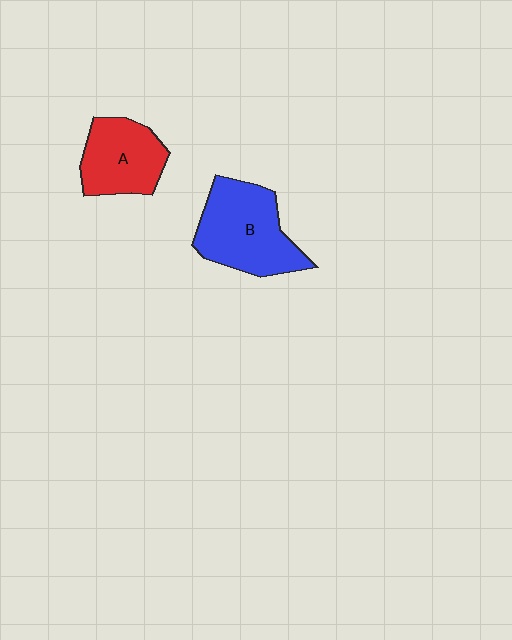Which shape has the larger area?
Shape B (blue).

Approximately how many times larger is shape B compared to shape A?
Approximately 1.3 times.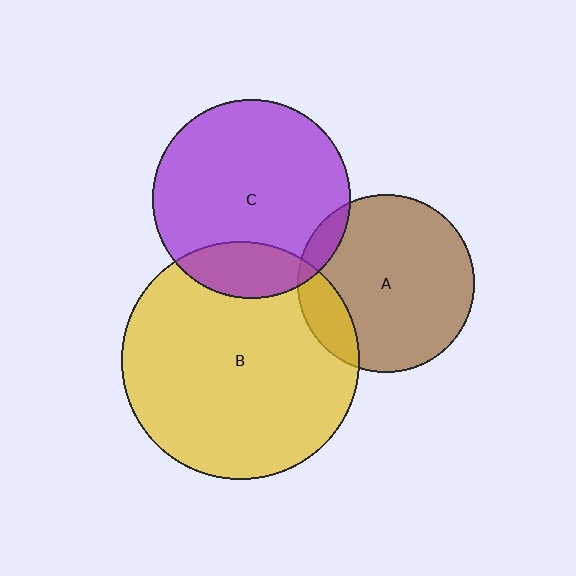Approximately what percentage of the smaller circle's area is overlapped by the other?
Approximately 10%.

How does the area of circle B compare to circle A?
Approximately 1.8 times.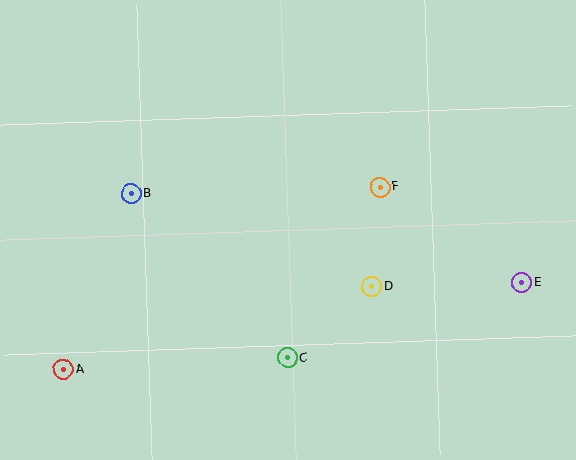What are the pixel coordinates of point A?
Point A is at (63, 370).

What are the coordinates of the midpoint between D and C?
The midpoint between D and C is at (330, 322).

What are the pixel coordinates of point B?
Point B is at (131, 194).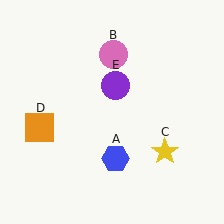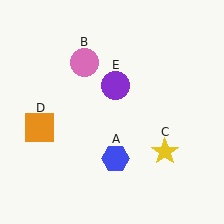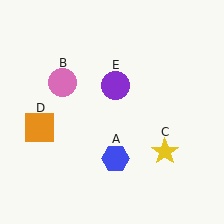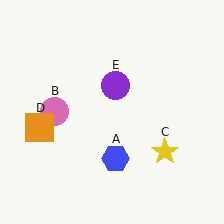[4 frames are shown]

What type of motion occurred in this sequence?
The pink circle (object B) rotated counterclockwise around the center of the scene.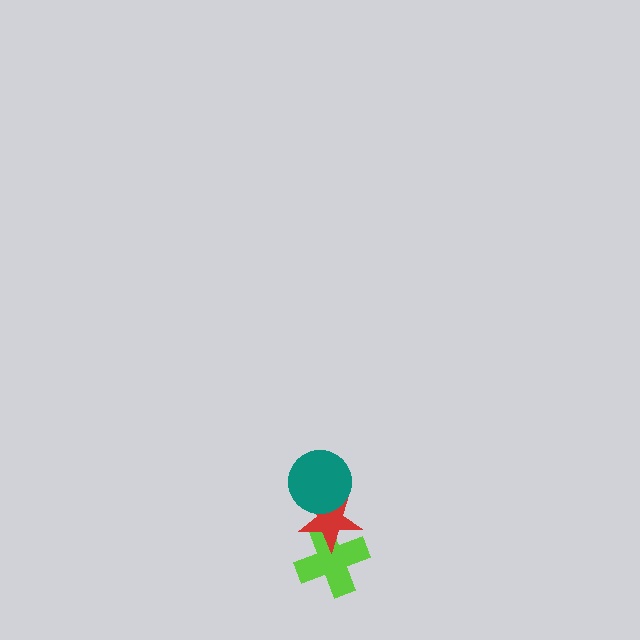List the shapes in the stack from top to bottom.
From top to bottom: the teal circle, the red star, the lime cross.